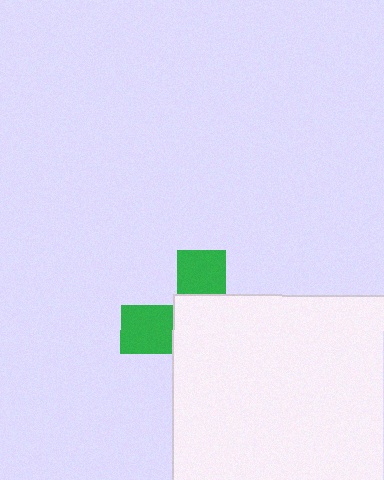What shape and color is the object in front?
The object in front is a white square.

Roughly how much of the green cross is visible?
A small part of it is visible (roughly 35%).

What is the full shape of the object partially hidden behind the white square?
The partially hidden object is a green cross.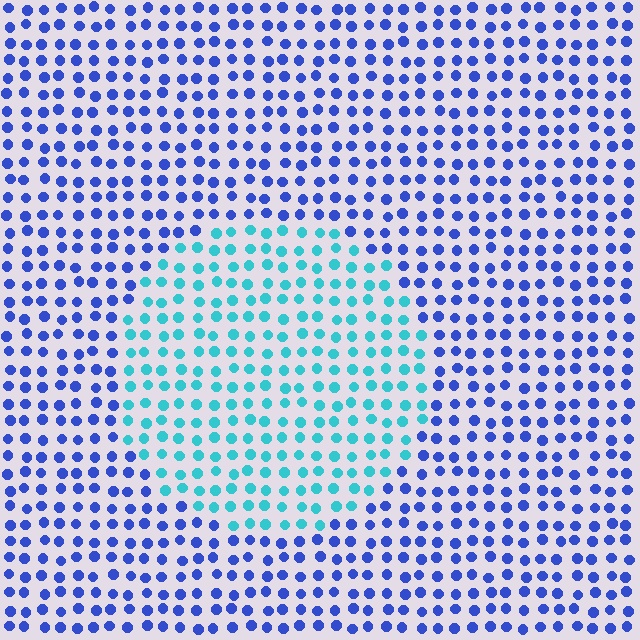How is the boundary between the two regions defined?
The boundary is defined purely by a slight shift in hue (about 49 degrees). Spacing, size, and orientation are identical on both sides.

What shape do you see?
I see a circle.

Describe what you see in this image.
The image is filled with small blue elements in a uniform arrangement. A circle-shaped region is visible where the elements are tinted to a slightly different hue, forming a subtle color boundary.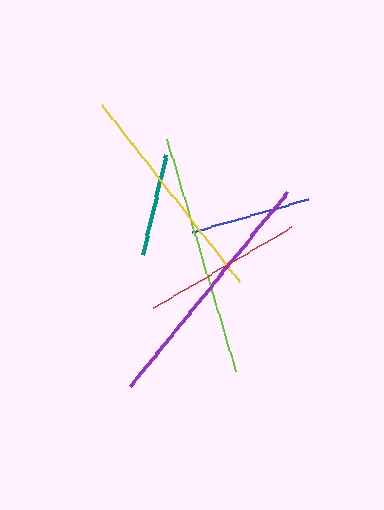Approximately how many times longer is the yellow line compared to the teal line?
The yellow line is approximately 2.2 times the length of the teal line.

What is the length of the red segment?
The red segment is approximately 160 pixels long.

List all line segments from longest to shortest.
From longest to shortest: purple, lime, yellow, red, blue, teal.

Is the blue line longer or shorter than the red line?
The red line is longer than the blue line.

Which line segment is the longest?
The purple line is the longest at approximately 249 pixels.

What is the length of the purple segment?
The purple segment is approximately 249 pixels long.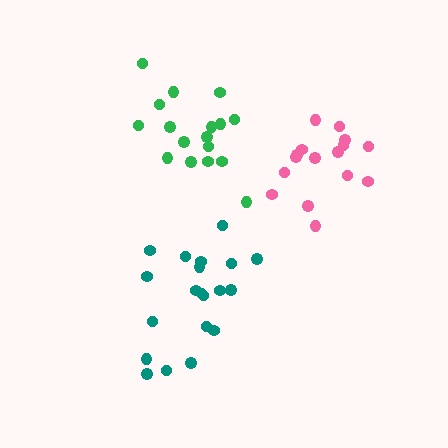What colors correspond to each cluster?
The clusters are colored: teal, green, pink.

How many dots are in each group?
Group 1: 20 dots, Group 2: 17 dots, Group 3: 16 dots (53 total).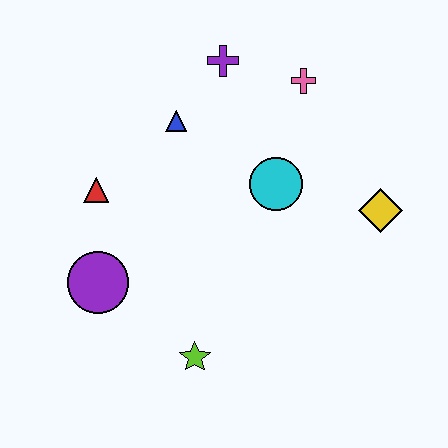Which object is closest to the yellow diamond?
The cyan circle is closest to the yellow diamond.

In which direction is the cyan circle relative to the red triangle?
The cyan circle is to the right of the red triangle.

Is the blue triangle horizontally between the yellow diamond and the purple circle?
Yes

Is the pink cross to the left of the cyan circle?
No